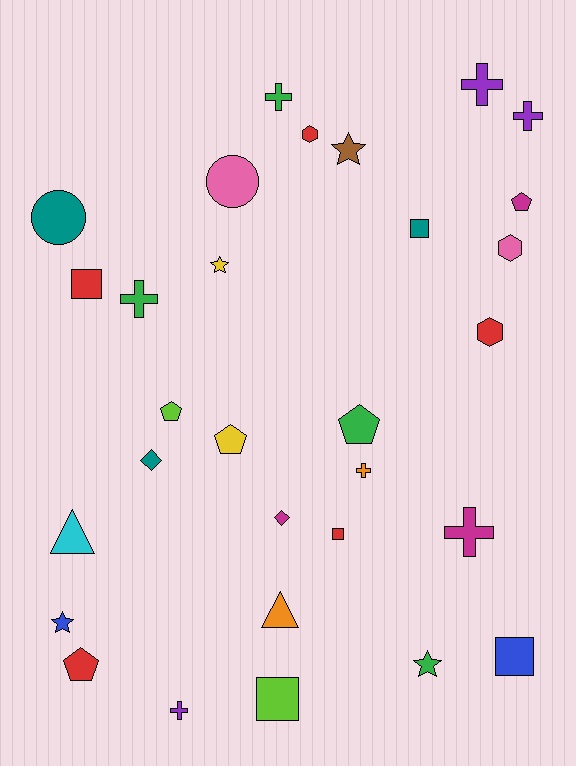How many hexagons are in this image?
There are 3 hexagons.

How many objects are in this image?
There are 30 objects.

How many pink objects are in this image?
There are 2 pink objects.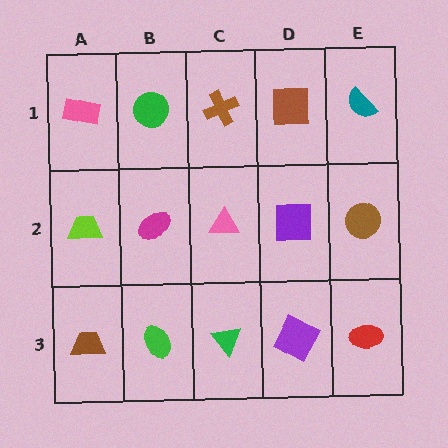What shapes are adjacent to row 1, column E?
A brown circle (row 2, column E), a brown square (row 1, column D).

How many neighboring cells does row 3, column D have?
3.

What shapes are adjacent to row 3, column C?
A pink triangle (row 2, column C), a green ellipse (row 3, column B), a purple square (row 3, column D).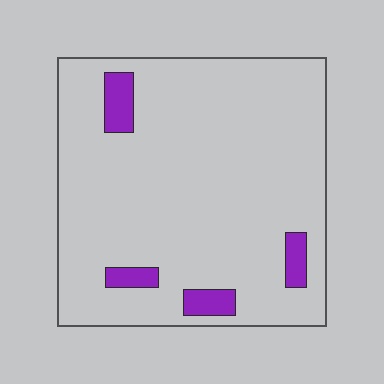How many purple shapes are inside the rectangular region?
4.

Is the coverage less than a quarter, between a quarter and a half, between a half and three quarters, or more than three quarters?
Less than a quarter.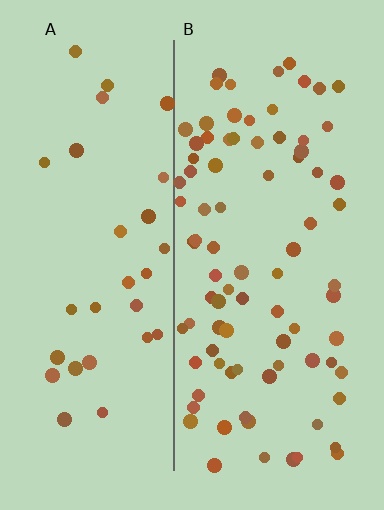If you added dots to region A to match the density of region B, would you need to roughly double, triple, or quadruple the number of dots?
Approximately triple.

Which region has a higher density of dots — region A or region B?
B (the right).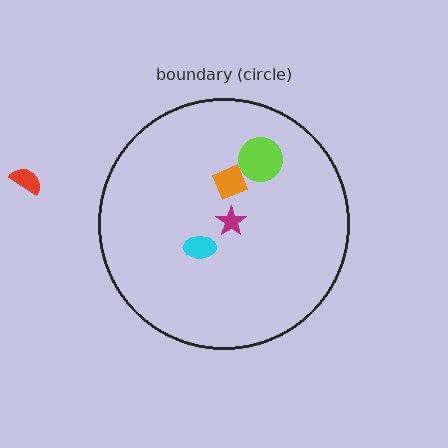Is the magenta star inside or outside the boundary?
Inside.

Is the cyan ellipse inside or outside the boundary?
Inside.